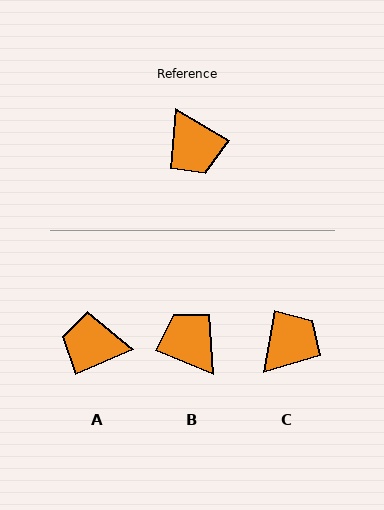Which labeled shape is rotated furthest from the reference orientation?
B, about 171 degrees away.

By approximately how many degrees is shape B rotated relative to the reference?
Approximately 171 degrees clockwise.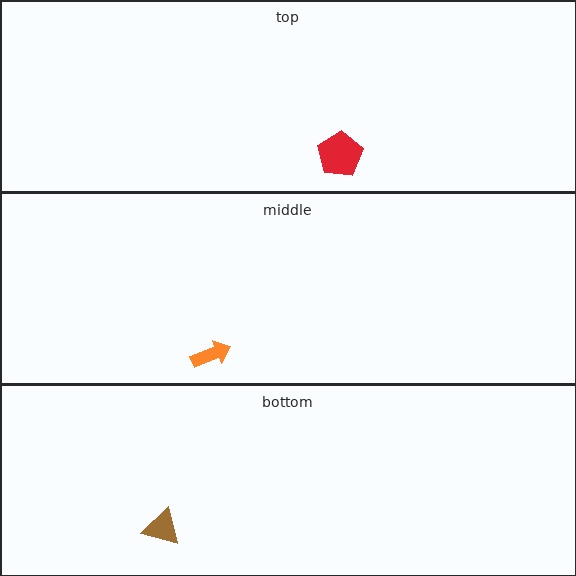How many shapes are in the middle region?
1.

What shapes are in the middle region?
The orange arrow.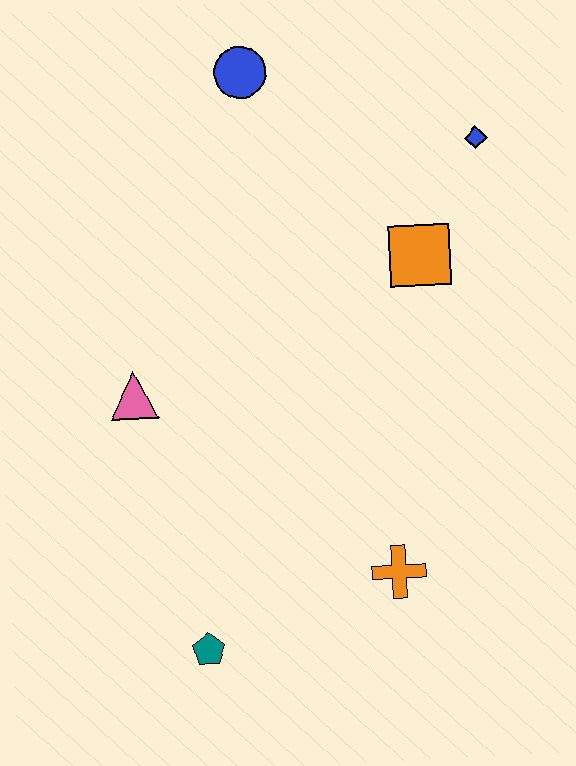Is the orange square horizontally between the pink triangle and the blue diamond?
Yes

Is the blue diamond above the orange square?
Yes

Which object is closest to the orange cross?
The teal pentagon is closest to the orange cross.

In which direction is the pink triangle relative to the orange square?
The pink triangle is to the left of the orange square.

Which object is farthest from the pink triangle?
The blue diamond is farthest from the pink triangle.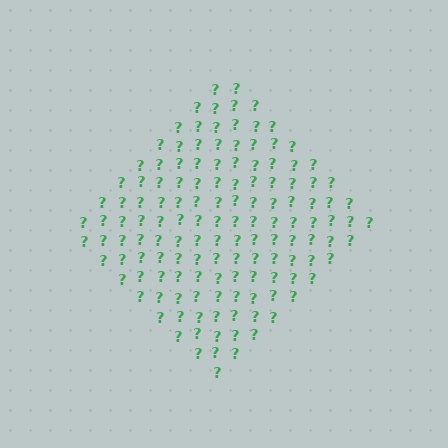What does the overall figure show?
The overall figure shows a diamond.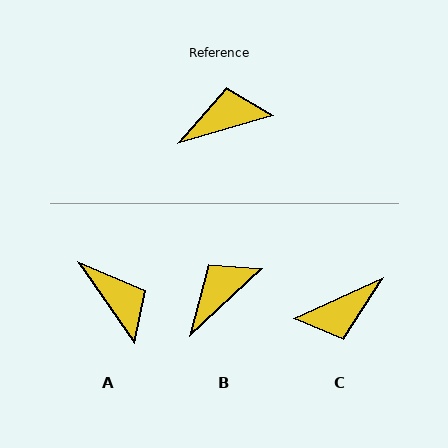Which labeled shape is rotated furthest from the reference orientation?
C, about 172 degrees away.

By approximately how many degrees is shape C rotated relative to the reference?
Approximately 172 degrees clockwise.